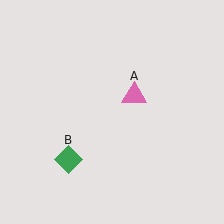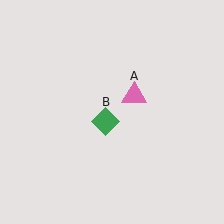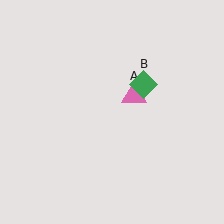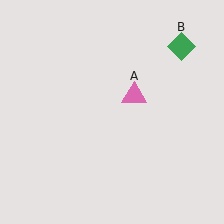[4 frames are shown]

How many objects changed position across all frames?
1 object changed position: green diamond (object B).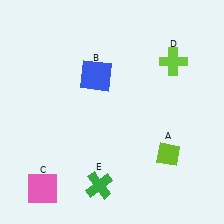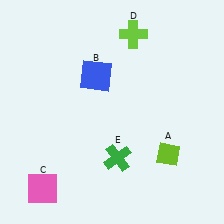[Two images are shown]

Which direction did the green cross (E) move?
The green cross (E) moved up.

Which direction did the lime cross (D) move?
The lime cross (D) moved left.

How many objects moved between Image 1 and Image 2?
2 objects moved between the two images.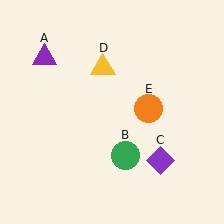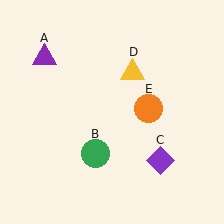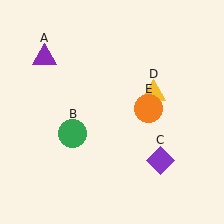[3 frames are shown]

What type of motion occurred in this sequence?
The green circle (object B), yellow triangle (object D) rotated clockwise around the center of the scene.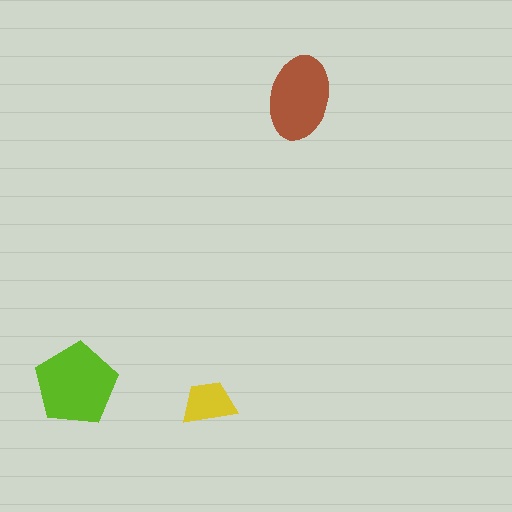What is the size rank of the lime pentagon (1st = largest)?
1st.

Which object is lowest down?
The yellow trapezoid is bottommost.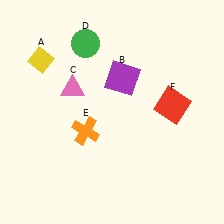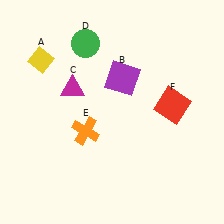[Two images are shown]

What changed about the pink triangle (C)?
In Image 1, C is pink. In Image 2, it changed to magenta.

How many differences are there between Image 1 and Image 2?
There is 1 difference between the two images.